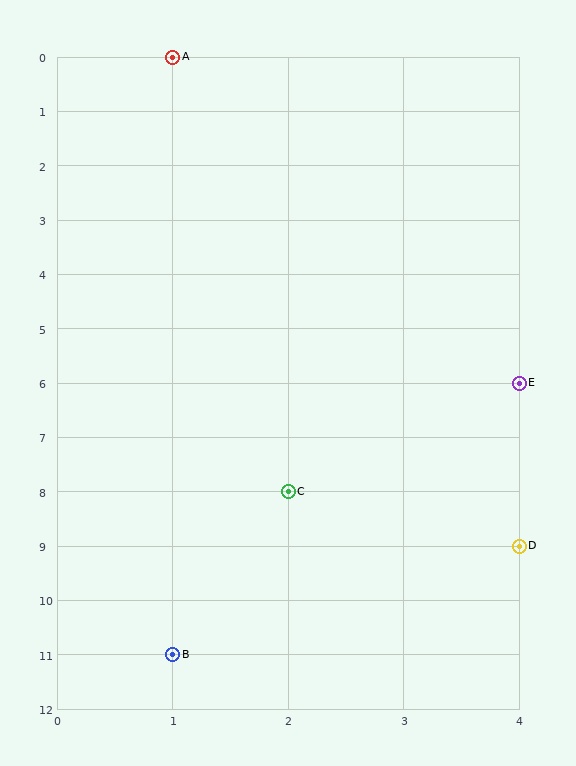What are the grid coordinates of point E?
Point E is at grid coordinates (4, 6).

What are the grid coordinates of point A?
Point A is at grid coordinates (1, 0).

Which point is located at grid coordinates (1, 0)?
Point A is at (1, 0).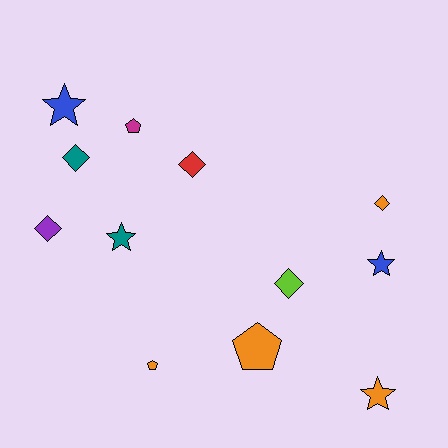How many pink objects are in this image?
There are no pink objects.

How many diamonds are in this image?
There are 5 diamonds.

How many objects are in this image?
There are 12 objects.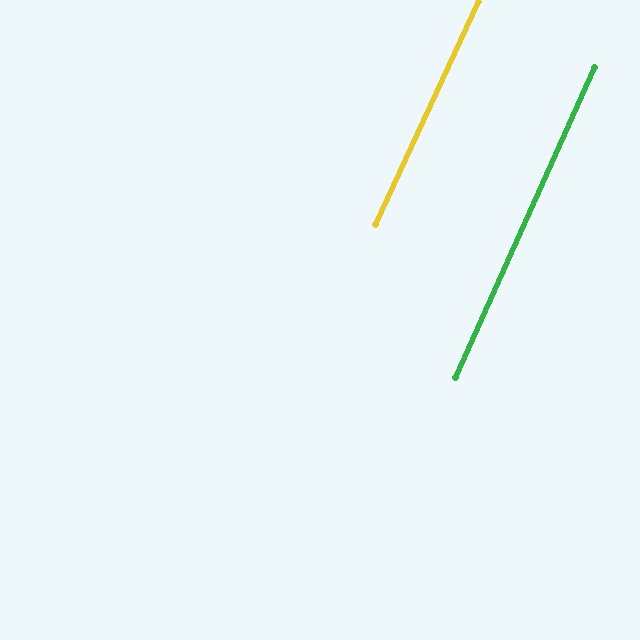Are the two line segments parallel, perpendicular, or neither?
Parallel — their directions differ by only 0.7°.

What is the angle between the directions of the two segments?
Approximately 1 degree.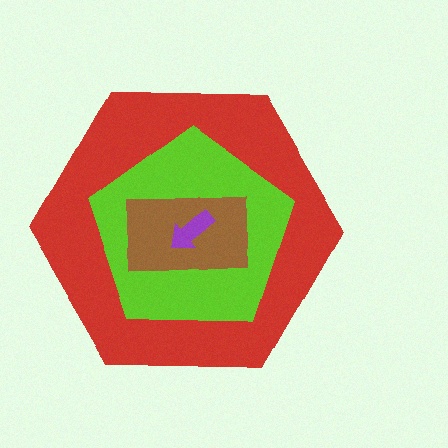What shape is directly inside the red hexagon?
The lime pentagon.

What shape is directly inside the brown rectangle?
The purple arrow.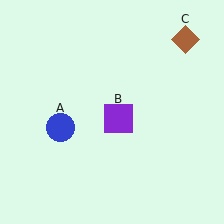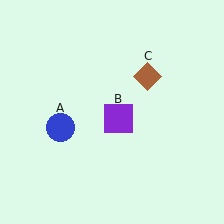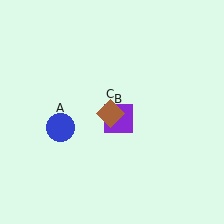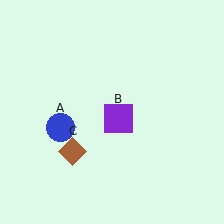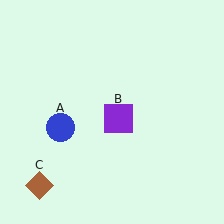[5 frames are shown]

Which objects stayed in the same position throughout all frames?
Blue circle (object A) and purple square (object B) remained stationary.